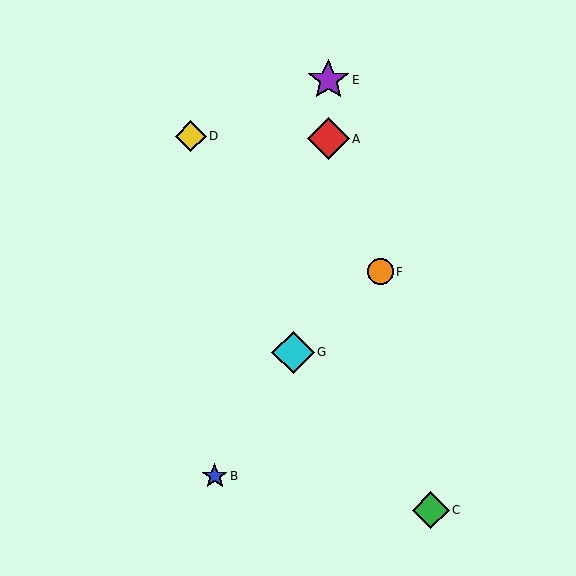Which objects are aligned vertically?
Objects A, E are aligned vertically.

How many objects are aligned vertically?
2 objects (A, E) are aligned vertically.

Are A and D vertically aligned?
No, A is at x≈329 and D is at x≈191.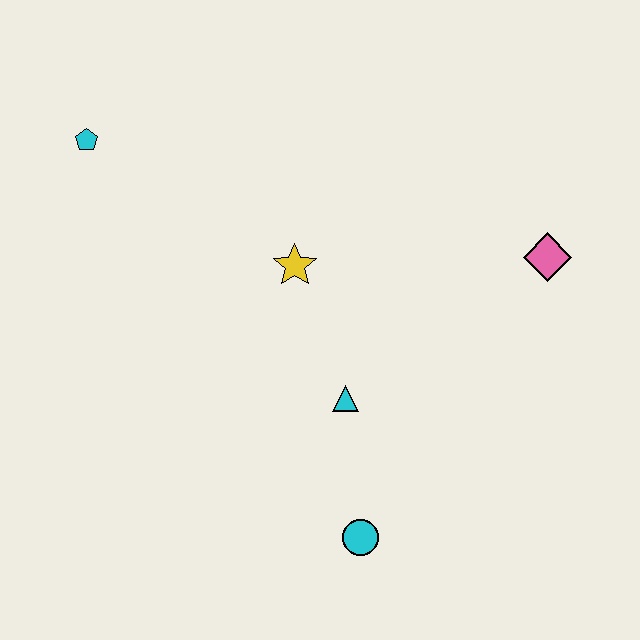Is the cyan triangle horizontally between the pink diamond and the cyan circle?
No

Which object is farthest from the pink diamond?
The cyan pentagon is farthest from the pink diamond.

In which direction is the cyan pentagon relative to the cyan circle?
The cyan pentagon is above the cyan circle.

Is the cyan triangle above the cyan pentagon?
No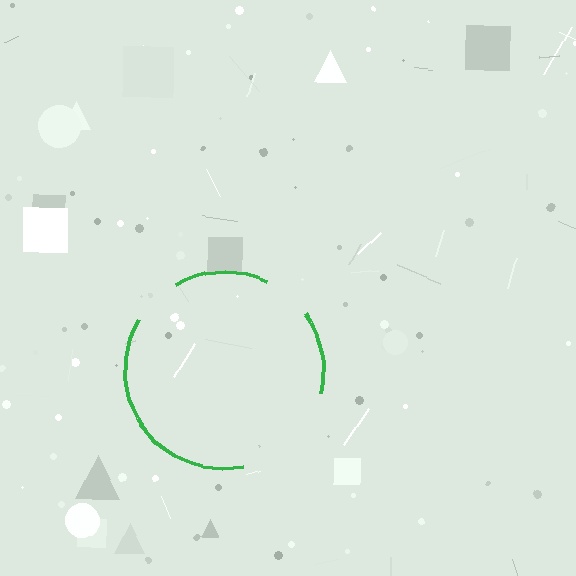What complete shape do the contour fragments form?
The contour fragments form a circle.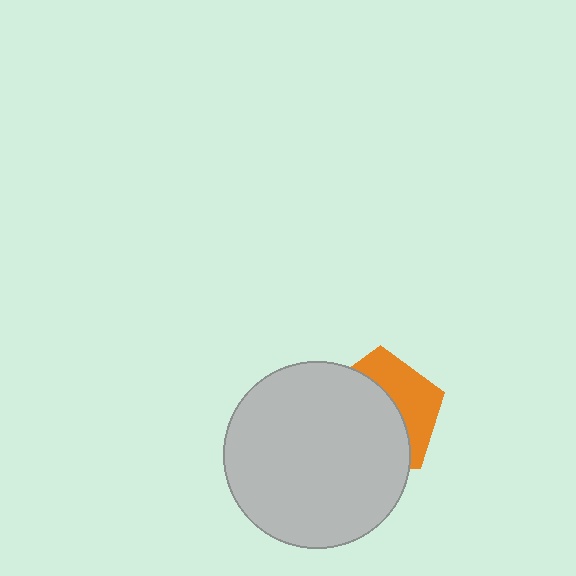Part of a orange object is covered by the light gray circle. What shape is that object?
It is a pentagon.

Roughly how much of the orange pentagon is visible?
A small part of it is visible (roughly 38%).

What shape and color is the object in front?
The object in front is a light gray circle.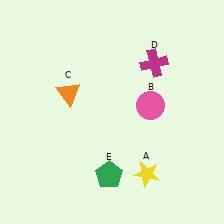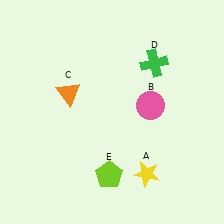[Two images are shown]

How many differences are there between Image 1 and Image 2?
There are 2 differences between the two images.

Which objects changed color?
D changed from magenta to green. E changed from green to lime.